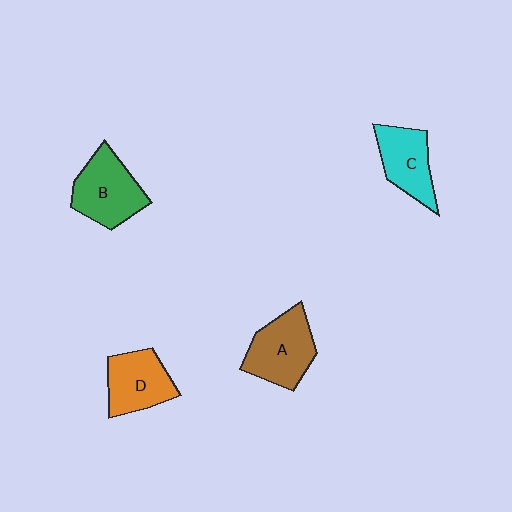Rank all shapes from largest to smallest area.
From largest to smallest: A (brown), B (green), D (orange), C (cyan).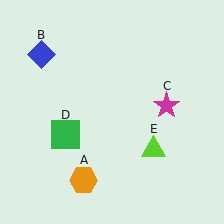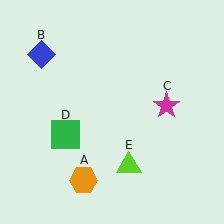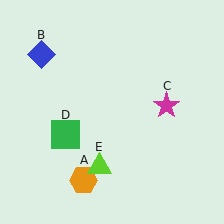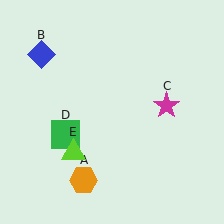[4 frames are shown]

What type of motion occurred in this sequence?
The lime triangle (object E) rotated clockwise around the center of the scene.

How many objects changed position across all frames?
1 object changed position: lime triangle (object E).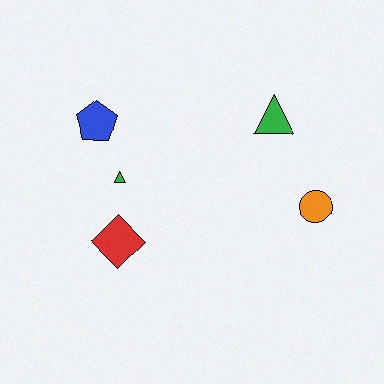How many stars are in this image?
There are no stars.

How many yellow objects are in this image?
There are no yellow objects.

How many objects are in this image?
There are 5 objects.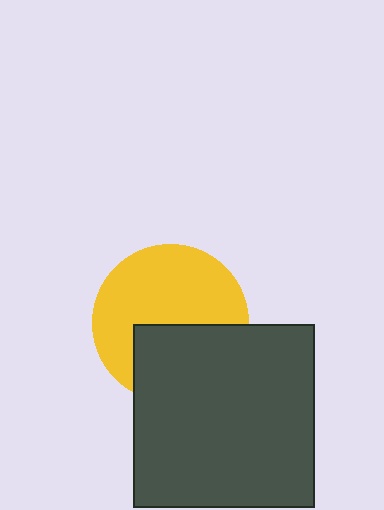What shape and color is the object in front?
The object in front is a dark gray rectangle.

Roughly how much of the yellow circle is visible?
About half of it is visible (roughly 61%).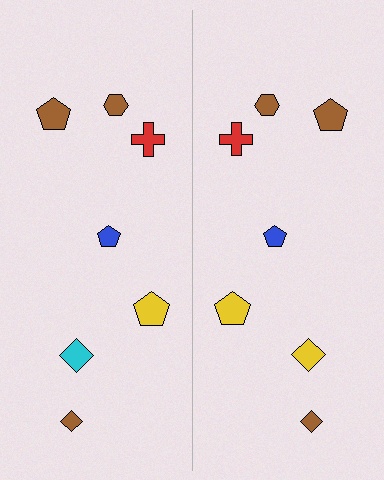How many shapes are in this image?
There are 14 shapes in this image.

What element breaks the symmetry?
The yellow diamond on the right side breaks the symmetry — its mirror counterpart is cyan.